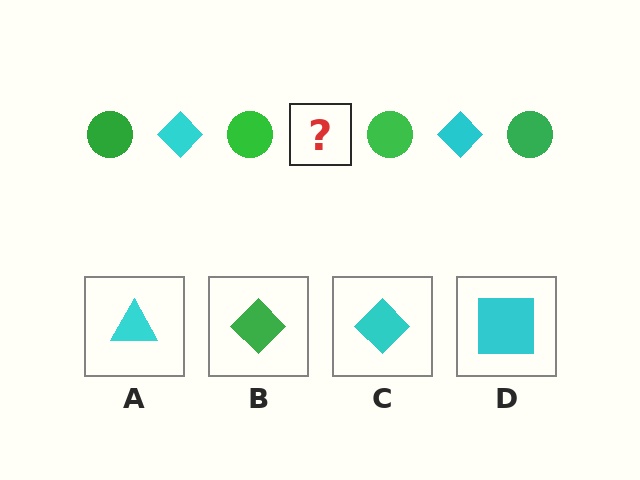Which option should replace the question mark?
Option C.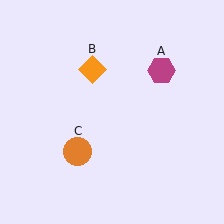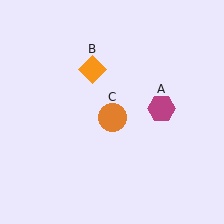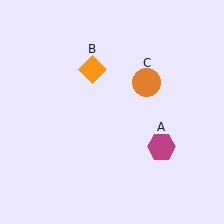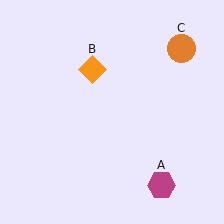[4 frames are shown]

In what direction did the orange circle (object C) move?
The orange circle (object C) moved up and to the right.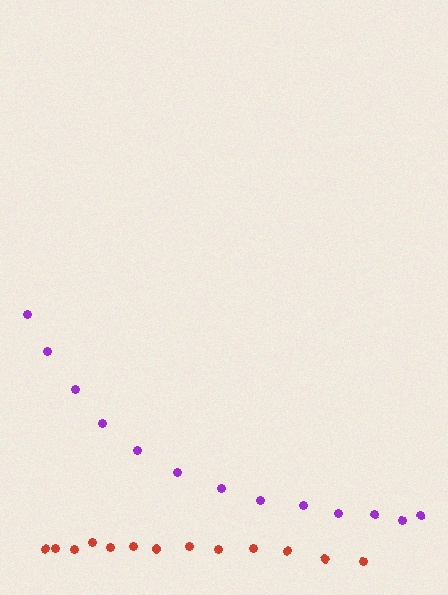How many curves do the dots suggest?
There are 2 distinct paths.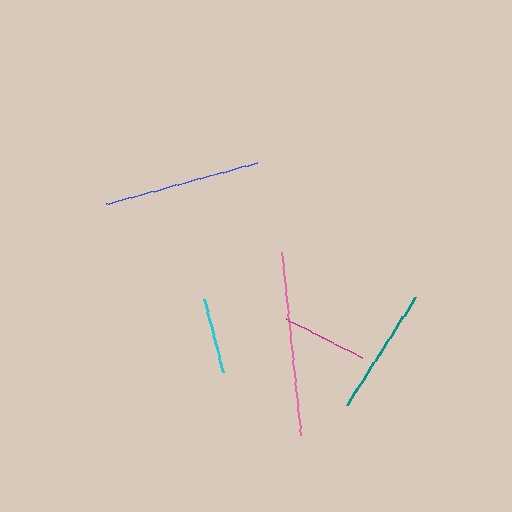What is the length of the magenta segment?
The magenta segment is approximately 84 pixels long.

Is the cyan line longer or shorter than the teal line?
The teal line is longer than the cyan line.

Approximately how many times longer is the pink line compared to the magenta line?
The pink line is approximately 2.2 times the length of the magenta line.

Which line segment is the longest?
The pink line is the longest at approximately 183 pixels.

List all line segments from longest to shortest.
From longest to shortest: pink, blue, teal, magenta, cyan.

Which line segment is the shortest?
The cyan line is the shortest at approximately 75 pixels.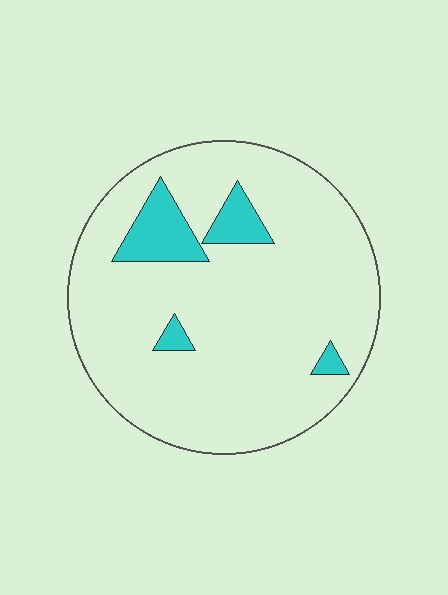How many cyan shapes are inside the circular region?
4.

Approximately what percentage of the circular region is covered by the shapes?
Approximately 10%.